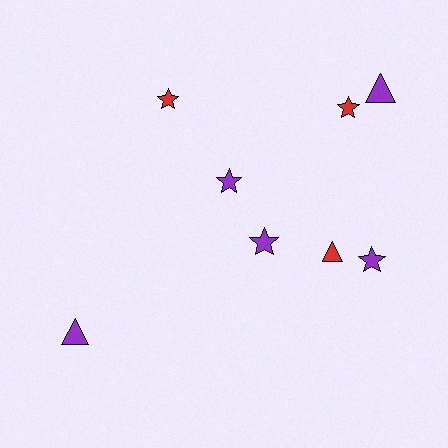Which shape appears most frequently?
Star, with 5 objects.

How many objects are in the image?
There are 8 objects.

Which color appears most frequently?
Purple, with 5 objects.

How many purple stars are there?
There are 3 purple stars.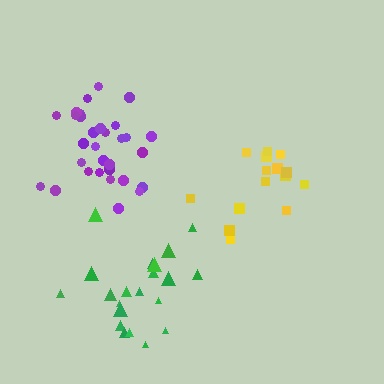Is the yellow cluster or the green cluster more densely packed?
Yellow.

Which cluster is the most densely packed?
Purple.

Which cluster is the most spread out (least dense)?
Green.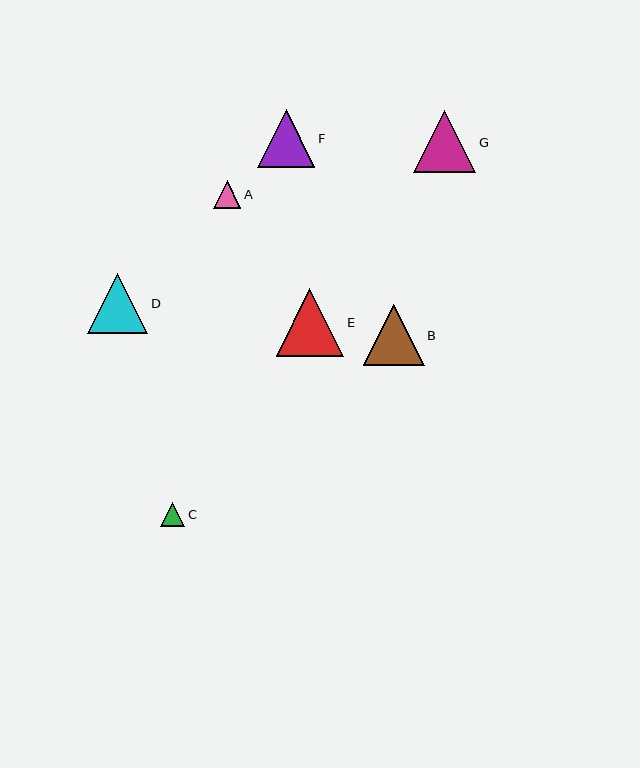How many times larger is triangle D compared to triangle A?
Triangle D is approximately 2.2 times the size of triangle A.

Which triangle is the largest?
Triangle E is the largest with a size of approximately 68 pixels.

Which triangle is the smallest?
Triangle C is the smallest with a size of approximately 24 pixels.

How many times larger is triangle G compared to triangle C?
Triangle G is approximately 2.6 times the size of triangle C.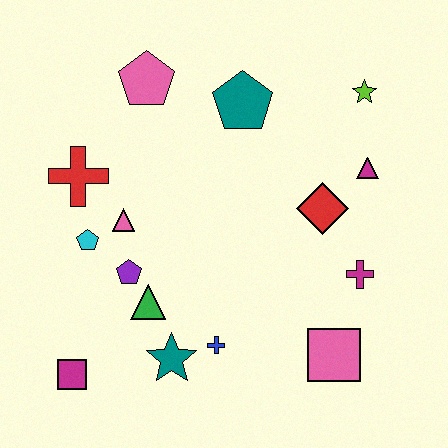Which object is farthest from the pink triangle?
The lime star is farthest from the pink triangle.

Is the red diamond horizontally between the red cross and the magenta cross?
Yes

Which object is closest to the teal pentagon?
The pink pentagon is closest to the teal pentagon.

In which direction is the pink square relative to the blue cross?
The pink square is to the right of the blue cross.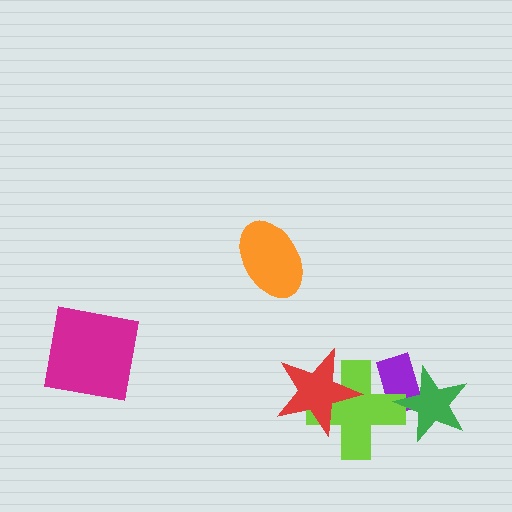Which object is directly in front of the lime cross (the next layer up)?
The green star is directly in front of the lime cross.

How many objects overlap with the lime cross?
3 objects overlap with the lime cross.